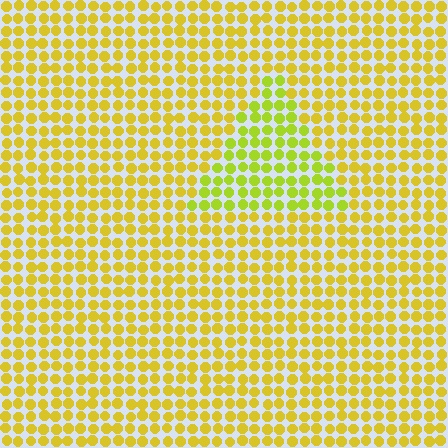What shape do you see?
I see a triangle.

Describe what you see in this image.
The image is filled with small yellow elements in a uniform arrangement. A triangle-shaped region is visible where the elements are tinted to a slightly different hue, forming a subtle color boundary.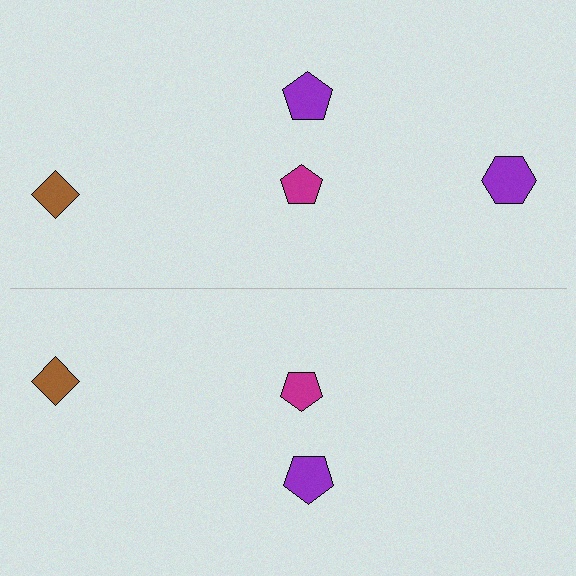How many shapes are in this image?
There are 7 shapes in this image.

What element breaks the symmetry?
A purple hexagon is missing from the bottom side.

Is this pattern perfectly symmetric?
No, the pattern is not perfectly symmetric. A purple hexagon is missing from the bottom side.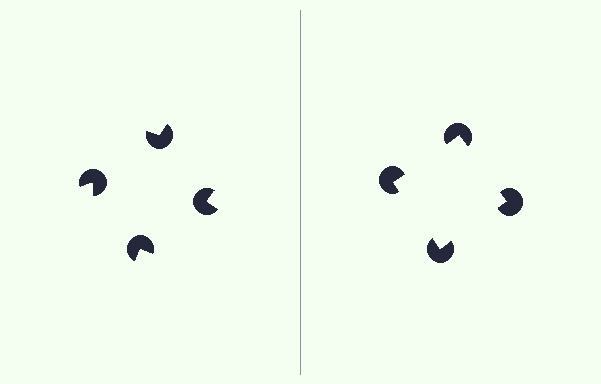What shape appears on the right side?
An illusory square.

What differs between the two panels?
The pac-man discs are positioned identically on both sides; only the wedge orientations differ. On the right they align to a square; on the left they are misaligned.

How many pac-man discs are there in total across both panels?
8 — 4 on each side.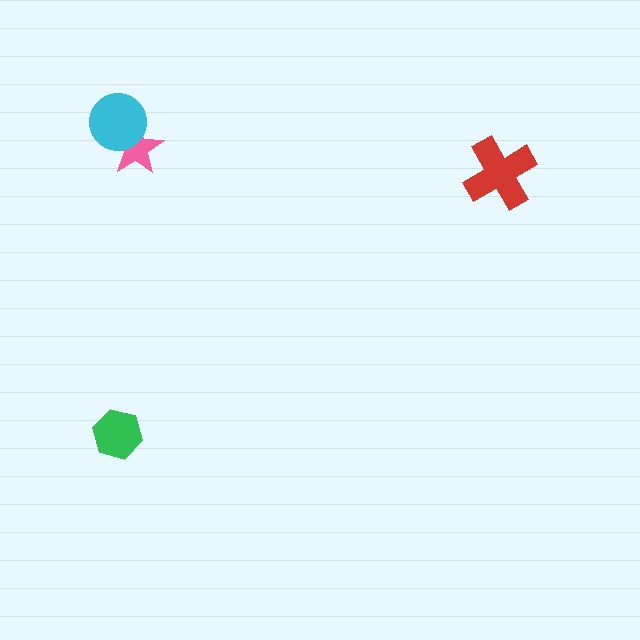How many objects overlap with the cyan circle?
1 object overlaps with the cyan circle.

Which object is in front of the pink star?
The cyan circle is in front of the pink star.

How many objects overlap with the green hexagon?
0 objects overlap with the green hexagon.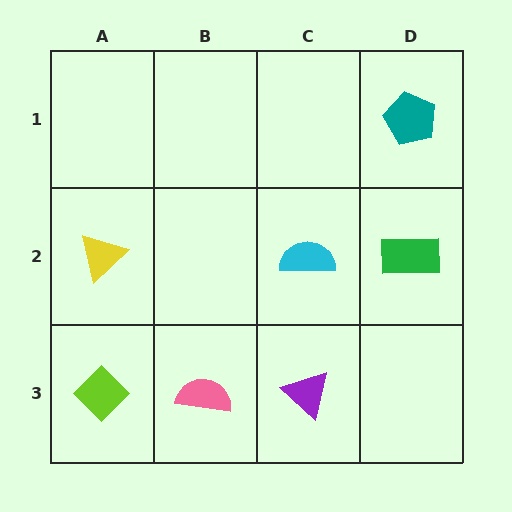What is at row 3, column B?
A pink semicircle.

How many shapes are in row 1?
1 shape.